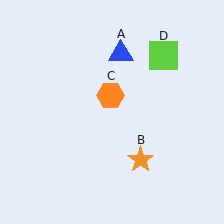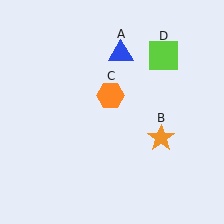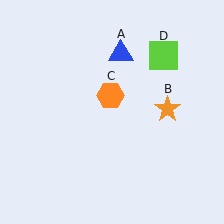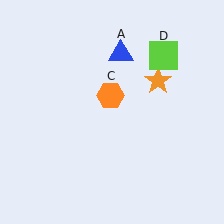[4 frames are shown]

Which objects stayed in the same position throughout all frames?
Blue triangle (object A) and orange hexagon (object C) and lime square (object D) remained stationary.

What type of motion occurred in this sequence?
The orange star (object B) rotated counterclockwise around the center of the scene.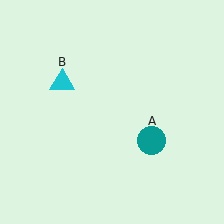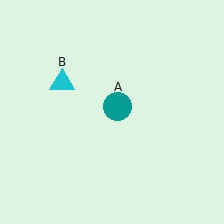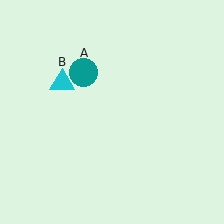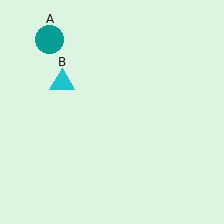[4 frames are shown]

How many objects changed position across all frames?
1 object changed position: teal circle (object A).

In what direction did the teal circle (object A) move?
The teal circle (object A) moved up and to the left.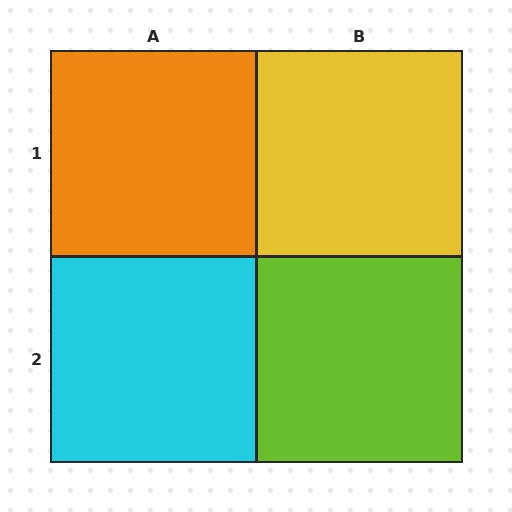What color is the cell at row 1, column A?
Orange.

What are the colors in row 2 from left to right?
Cyan, lime.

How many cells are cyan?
1 cell is cyan.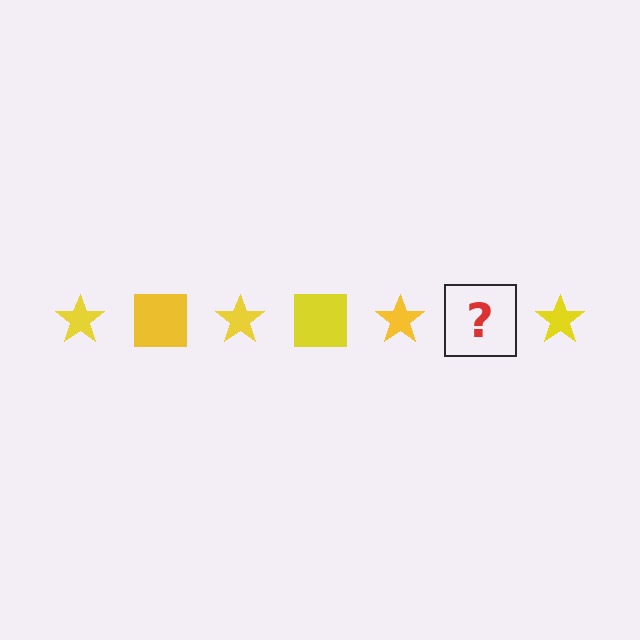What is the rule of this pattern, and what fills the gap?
The rule is that the pattern cycles through star, square shapes in yellow. The gap should be filled with a yellow square.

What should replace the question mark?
The question mark should be replaced with a yellow square.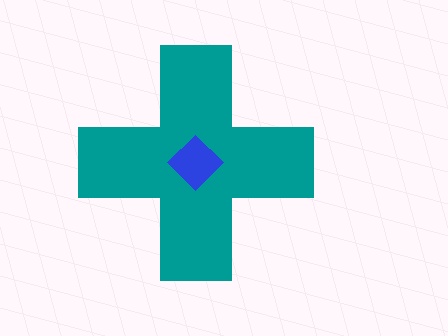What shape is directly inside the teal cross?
The blue diamond.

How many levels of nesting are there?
2.